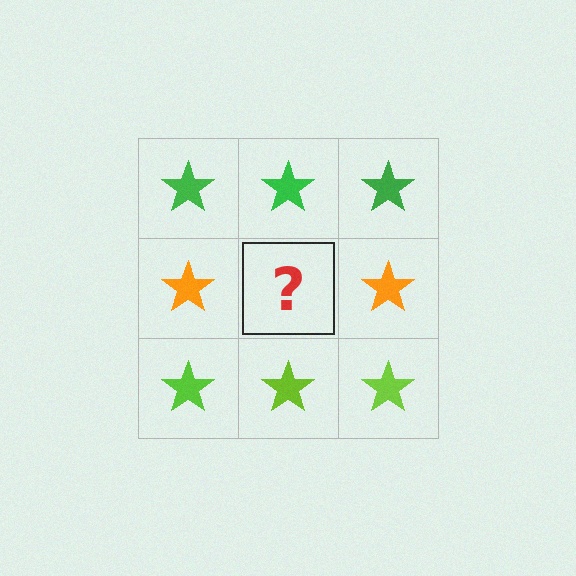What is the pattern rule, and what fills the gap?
The rule is that each row has a consistent color. The gap should be filled with an orange star.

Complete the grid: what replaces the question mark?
The question mark should be replaced with an orange star.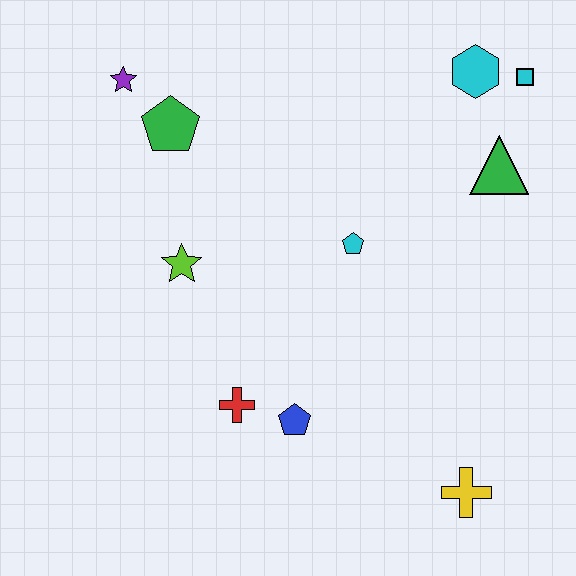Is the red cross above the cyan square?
No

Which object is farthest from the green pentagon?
The yellow cross is farthest from the green pentagon.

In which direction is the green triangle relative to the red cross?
The green triangle is to the right of the red cross.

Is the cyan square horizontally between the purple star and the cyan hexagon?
No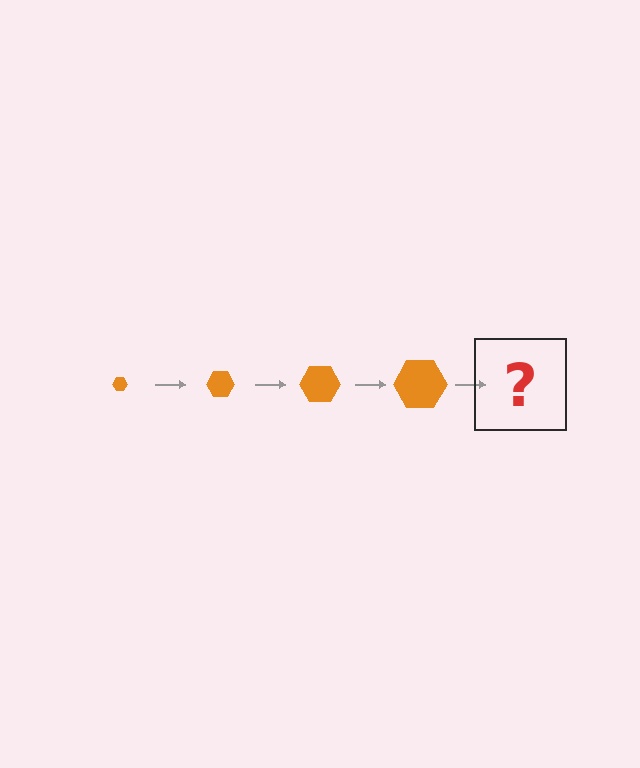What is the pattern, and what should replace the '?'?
The pattern is that the hexagon gets progressively larger each step. The '?' should be an orange hexagon, larger than the previous one.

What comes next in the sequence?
The next element should be an orange hexagon, larger than the previous one.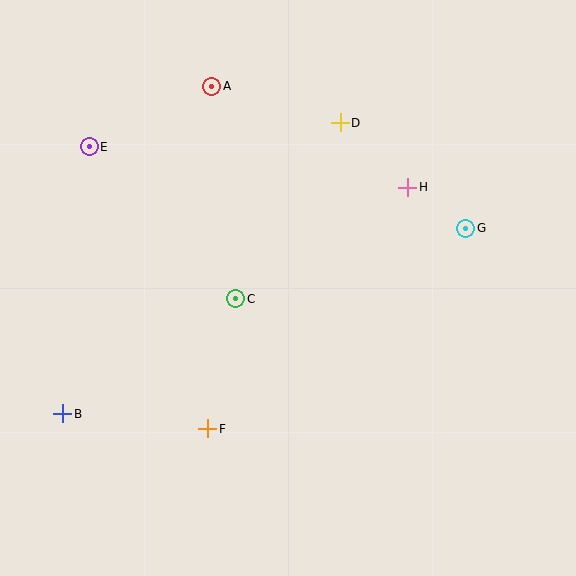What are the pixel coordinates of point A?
Point A is at (212, 86).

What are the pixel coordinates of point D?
Point D is at (340, 123).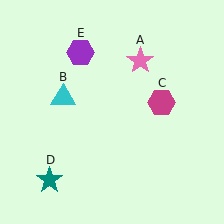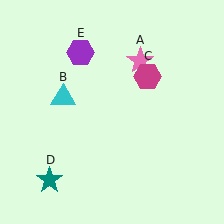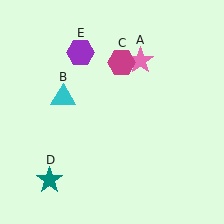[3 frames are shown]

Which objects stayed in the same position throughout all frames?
Pink star (object A) and cyan triangle (object B) and teal star (object D) and purple hexagon (object E) remained stationary.